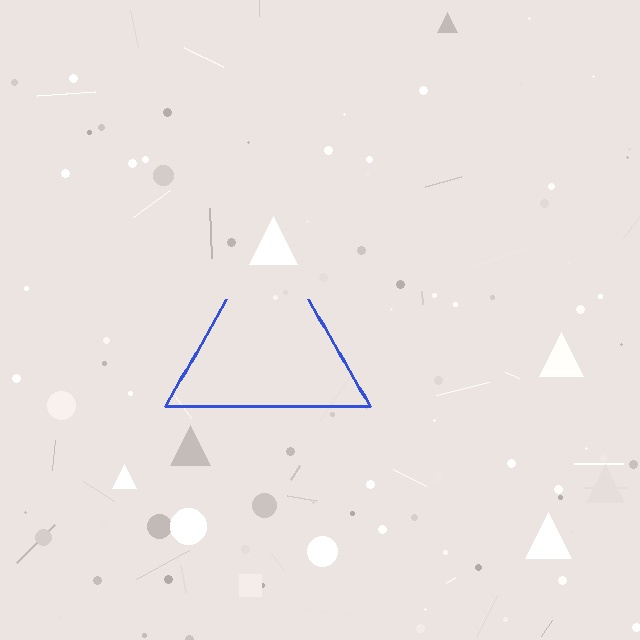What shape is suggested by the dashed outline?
The dashed outline suggests a triangle.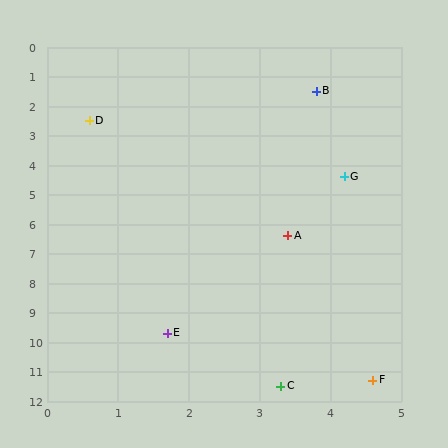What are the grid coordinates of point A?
Point A is at approximately (3.4, 6.4).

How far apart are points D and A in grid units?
Points D and A are about 4.8 grid units apart.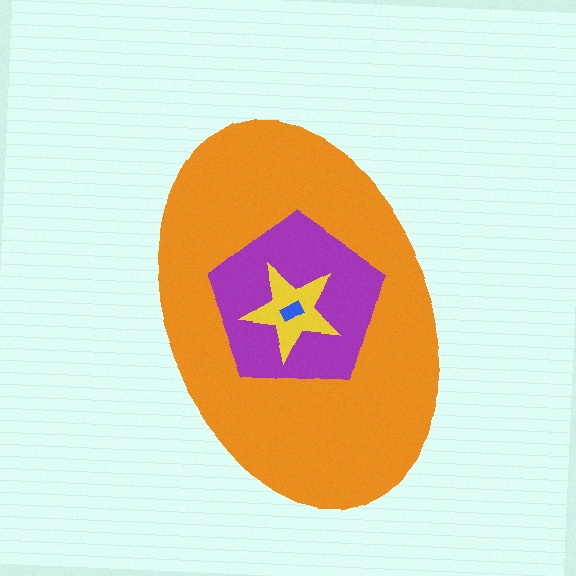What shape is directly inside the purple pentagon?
The yellow star.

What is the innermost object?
The blue rectangle.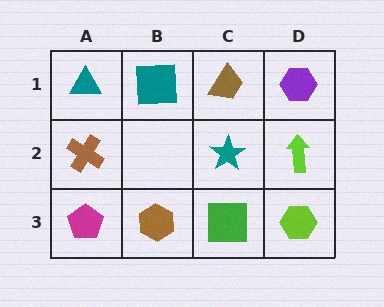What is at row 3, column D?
A lime hexagon.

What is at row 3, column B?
A brown hexagon.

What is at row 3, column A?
A magenta pentagon.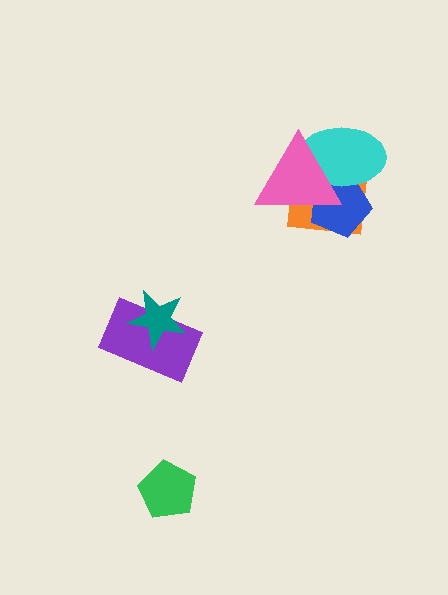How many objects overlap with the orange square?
3 objects overlap with the orange square.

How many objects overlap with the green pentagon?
0 objects overlap with the green pentagon.